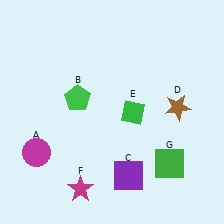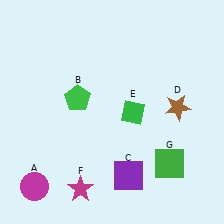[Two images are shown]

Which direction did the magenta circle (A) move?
The magenta circle (A) moved down.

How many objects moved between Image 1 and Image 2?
1 object moved between the two images.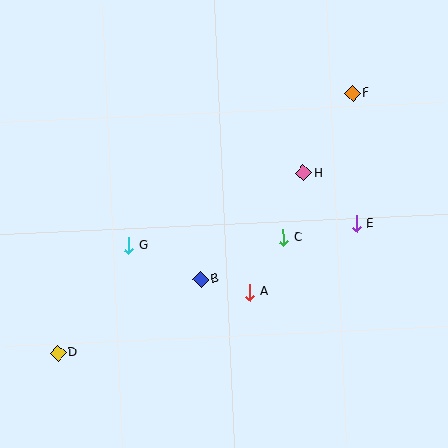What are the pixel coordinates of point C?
Point C is at (283, 237).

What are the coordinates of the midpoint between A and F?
The midpoint between A and F is at (301, 193).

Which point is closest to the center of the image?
Point B at (201, 279) is closest to the center.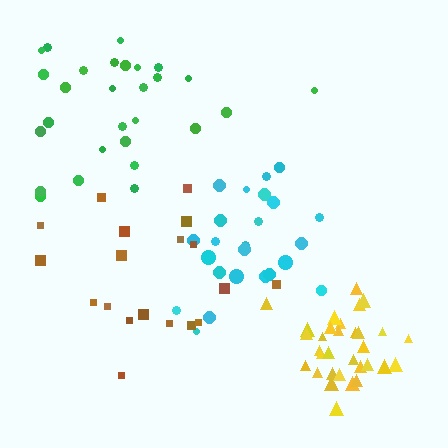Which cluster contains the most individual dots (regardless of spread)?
Yellow (32).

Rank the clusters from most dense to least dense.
yellow, cyan, green, brown.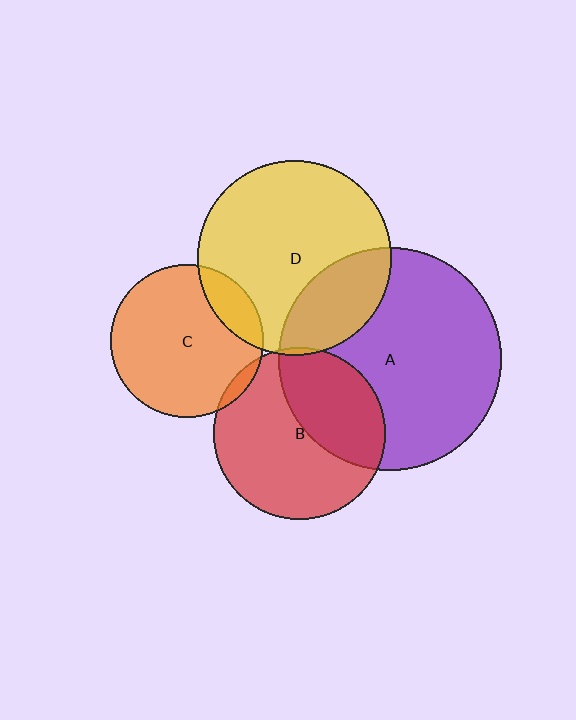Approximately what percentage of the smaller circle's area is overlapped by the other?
Approximately 5%.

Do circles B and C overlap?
Yes.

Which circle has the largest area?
Circle A (purple).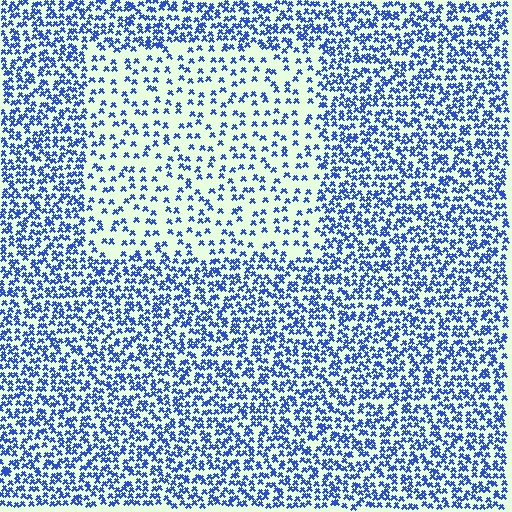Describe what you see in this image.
The image contains small blue elements arranged at two different densities. A rectangle-shaped region is visible where the elements are less densely packed than the surrounding area.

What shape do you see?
I see a rectangle.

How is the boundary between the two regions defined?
The boundary is defined by a change in element density (approximately 2.3x ratio). All elements are the same color, size, and shape.